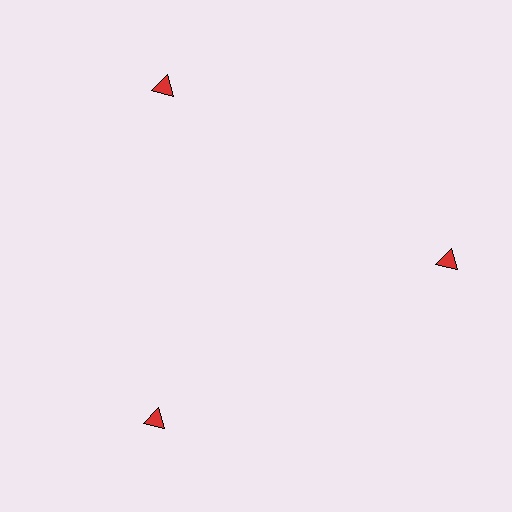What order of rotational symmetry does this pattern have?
This pattern has 3-fold rotational symmetry.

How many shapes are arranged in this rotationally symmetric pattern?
There are 3 shapes, arranged in 3 groups of 1.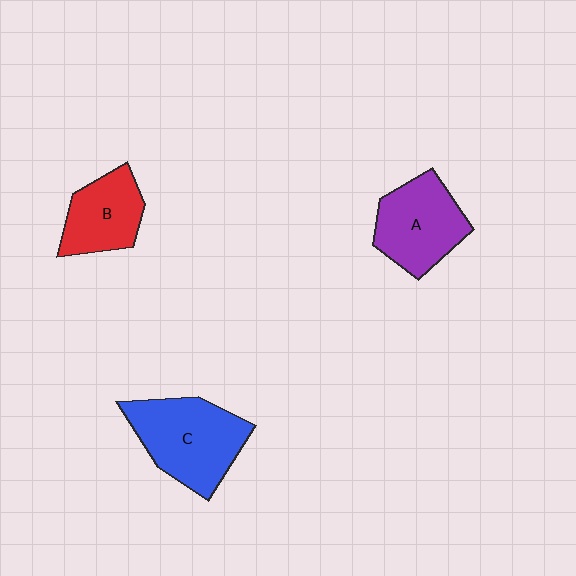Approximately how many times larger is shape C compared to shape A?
Approximately 1.2 times.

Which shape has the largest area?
Shape C (blue).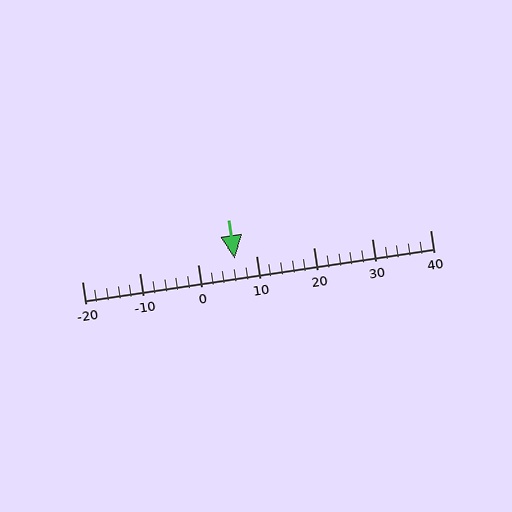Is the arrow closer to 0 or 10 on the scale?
The arrow is closer to 10.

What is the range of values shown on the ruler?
The ruler shows values from -20 to 40.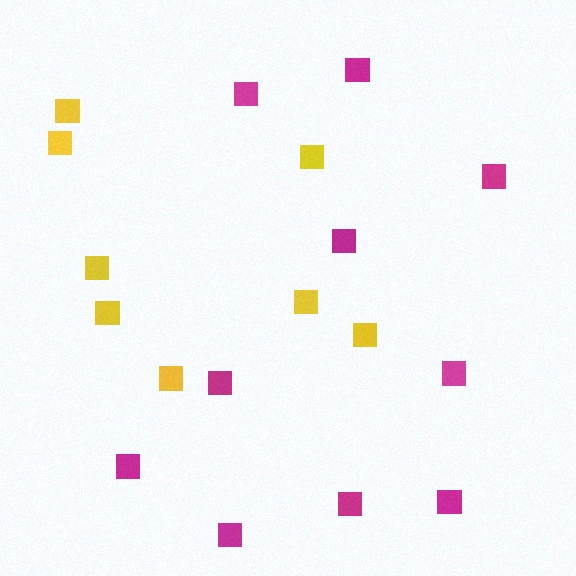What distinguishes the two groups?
There are 2 groups: one group of magenta squares (10) and one group of yellow squares (8).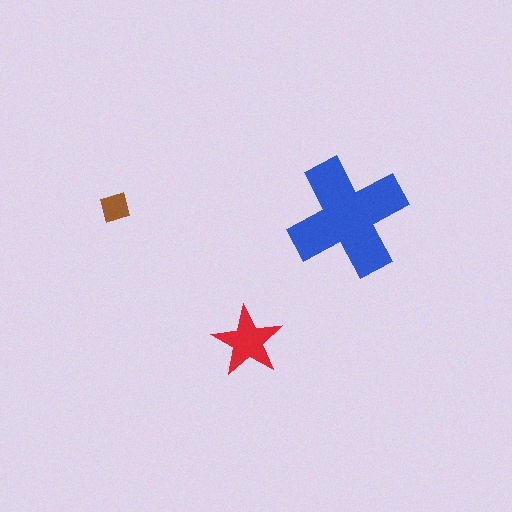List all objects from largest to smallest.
The blue cross, the red star, the brown diamond.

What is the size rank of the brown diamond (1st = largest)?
3rd.